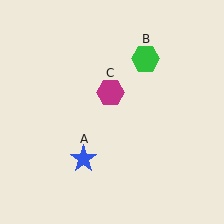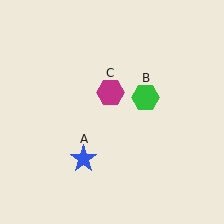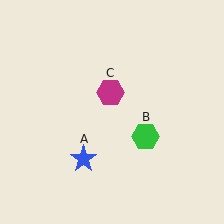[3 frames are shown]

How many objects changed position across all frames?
1 object changed position: green hexagon (object B).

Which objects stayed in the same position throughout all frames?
Blue star (object A) and magenta hexagon (object C) remained stationary.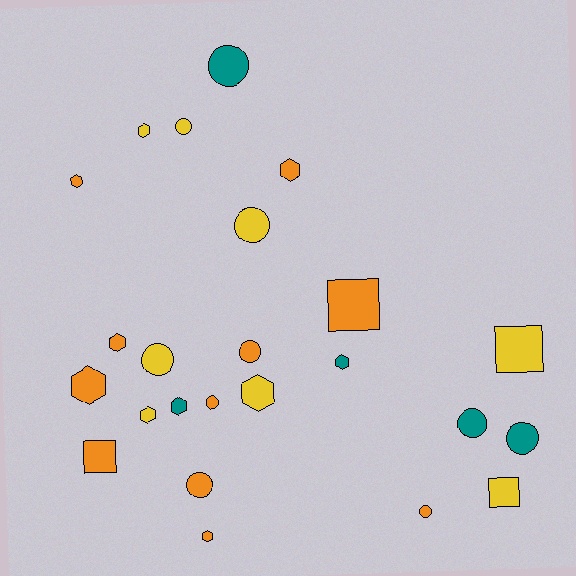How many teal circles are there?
There are 3 teal circles.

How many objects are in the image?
There are 24 objects.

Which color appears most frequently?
Orange, with 11 objects.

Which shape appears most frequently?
Circle, with 10 objects.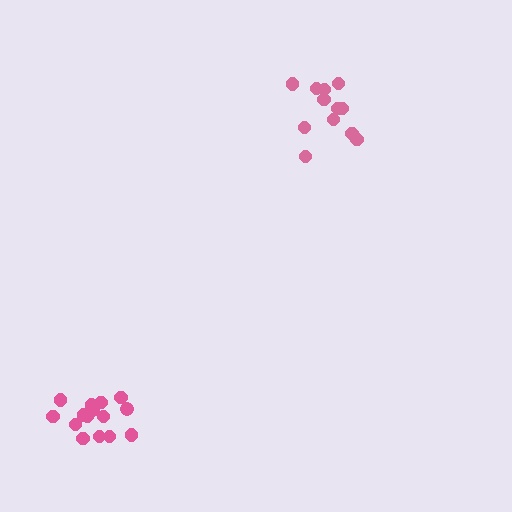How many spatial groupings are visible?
There are 2 spatial groupings.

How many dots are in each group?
Group 1: 12 dots, Group 2: 16 dots (28 total).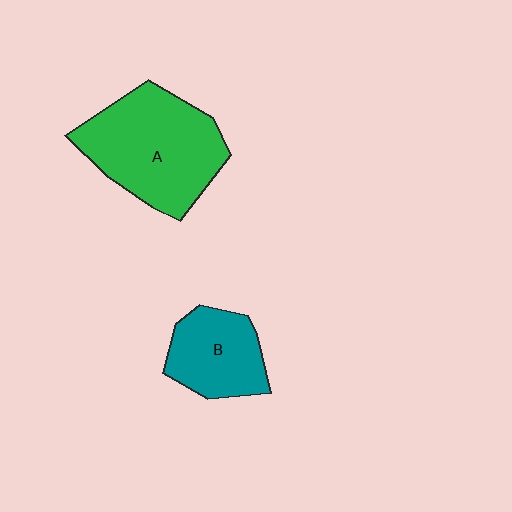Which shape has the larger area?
Shape A (green).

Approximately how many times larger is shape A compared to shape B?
Approximately 1.8 times.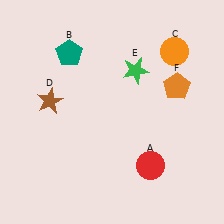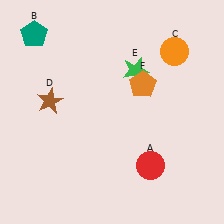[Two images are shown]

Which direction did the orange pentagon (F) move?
The orange pentagon (F) moved left.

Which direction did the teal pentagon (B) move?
The teal pentagon (B) moved left.